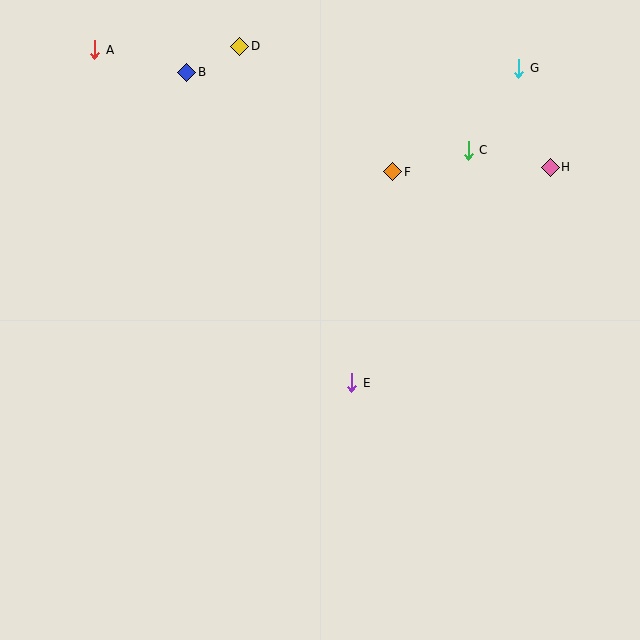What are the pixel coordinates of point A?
Point A is at (95, 50).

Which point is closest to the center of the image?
Point E at (352, 383) is closest to the center.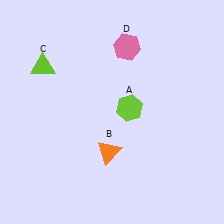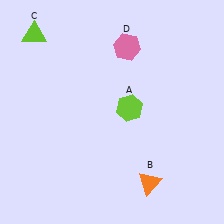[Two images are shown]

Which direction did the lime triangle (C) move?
The lime triangle (C) moved up.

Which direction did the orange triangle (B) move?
The orange triangle (B) moved right.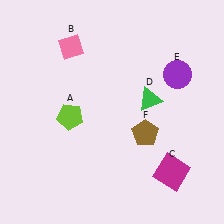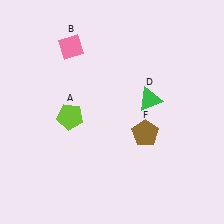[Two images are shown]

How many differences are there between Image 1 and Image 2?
There are 2 differences between the two images.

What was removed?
The purple circle (E), the magenta square (C) were removed in Image 2.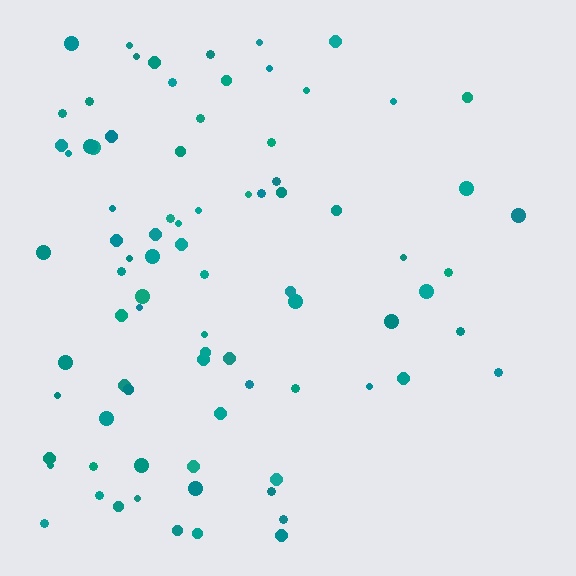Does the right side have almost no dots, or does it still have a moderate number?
Still a moderate number, just noticeably fewer than the left.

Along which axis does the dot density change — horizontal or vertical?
Horizontal.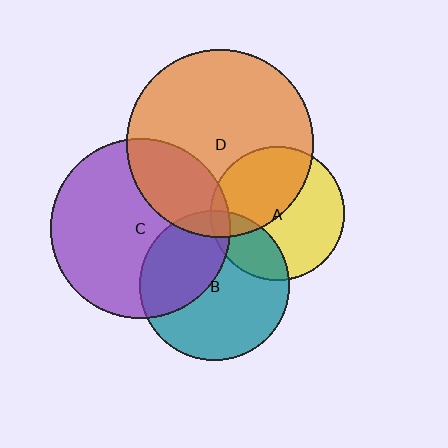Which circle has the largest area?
Circle D (orange).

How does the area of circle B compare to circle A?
Approximately 1.2 times.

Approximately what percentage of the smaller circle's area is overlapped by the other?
Approximately 5%.